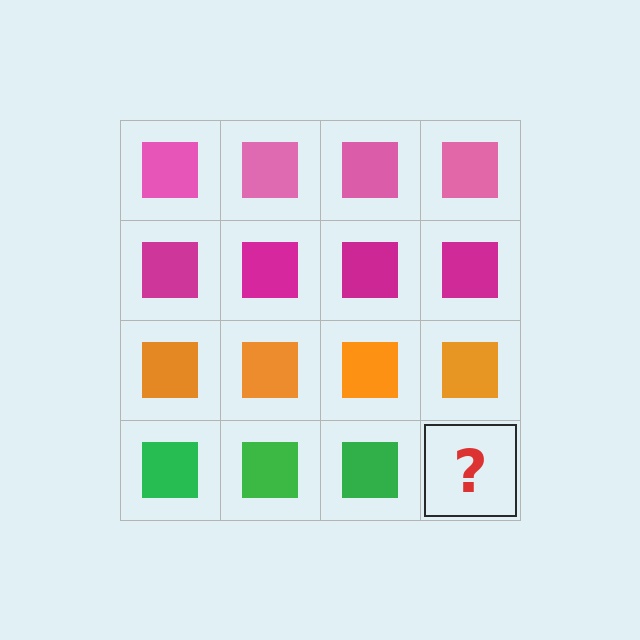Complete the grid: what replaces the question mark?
The question mark should be replaced with a green square.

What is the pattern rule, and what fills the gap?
The rule is that each row has a consistent color. The gap should be filled with a green square.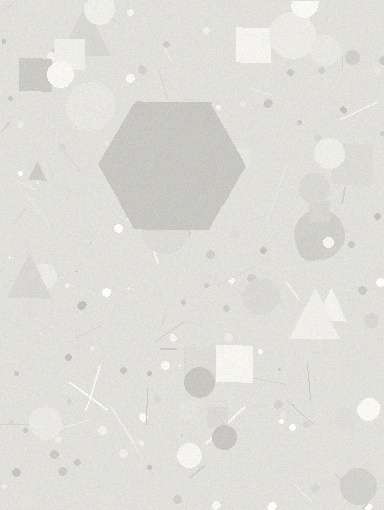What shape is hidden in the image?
A hexagon is hidden in the image.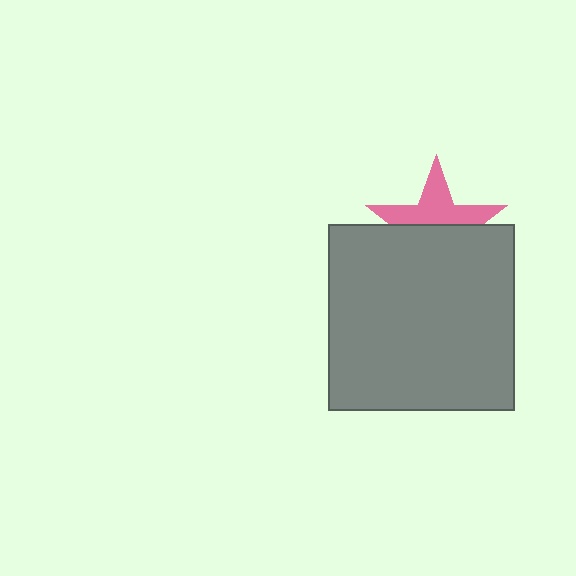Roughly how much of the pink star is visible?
About half of it is visible (roughly 47%).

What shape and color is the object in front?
The object in front is a gray square.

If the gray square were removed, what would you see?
You would see the complete pink star.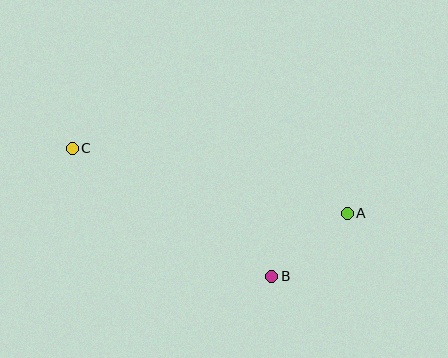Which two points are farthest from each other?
Points A and C are farthest from each other.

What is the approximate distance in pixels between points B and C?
The distance between B and C is approximately 237 pixels.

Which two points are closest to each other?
Points A and B are closest to each other.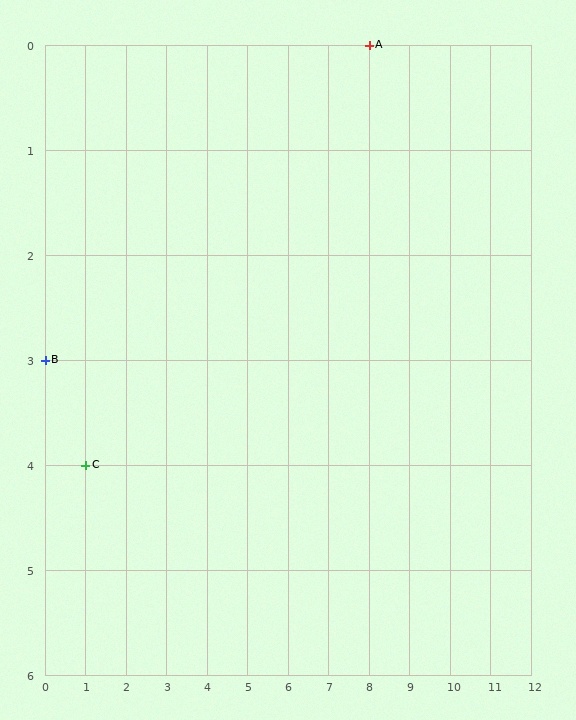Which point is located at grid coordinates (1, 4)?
Point C is at (1, 4).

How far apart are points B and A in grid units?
Points B and A are 8 columns and 3 rows apart (about 8.5 grid units diagonally).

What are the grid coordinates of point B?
Point B is at grid coordinates (0, 3).